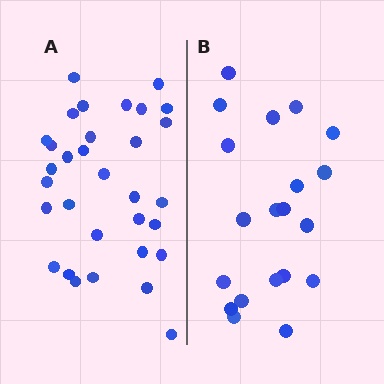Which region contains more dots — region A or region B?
Region A (the left region) has more dots.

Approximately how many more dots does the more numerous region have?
Region A has roughly 12 or so more dots than region B.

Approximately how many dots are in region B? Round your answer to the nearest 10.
About 20 dots.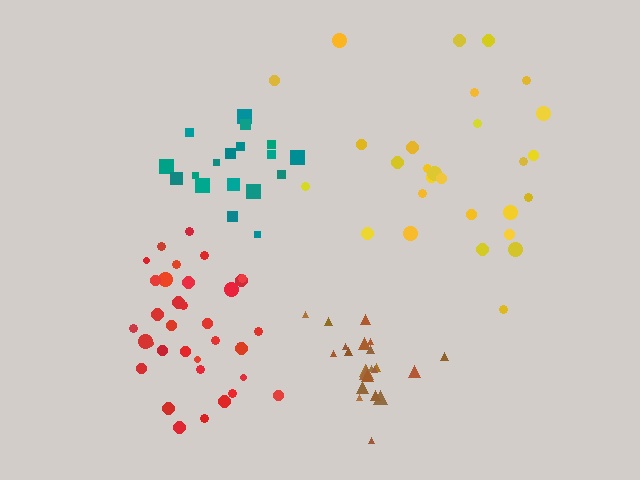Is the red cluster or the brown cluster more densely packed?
Brown.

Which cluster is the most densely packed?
Brown.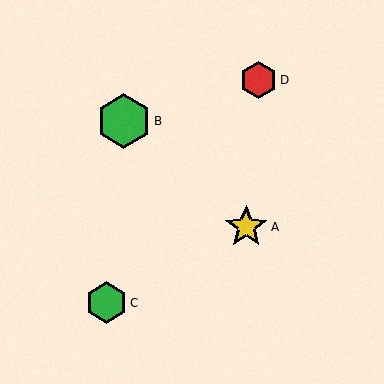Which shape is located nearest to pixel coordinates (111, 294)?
The green hexagon (labeled C) at (106, 303) is nearest to that location.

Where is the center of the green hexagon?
The center of the green hexagon is at (106, 303).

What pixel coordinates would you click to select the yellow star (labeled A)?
Click at (246, 227) to select the yellow star A.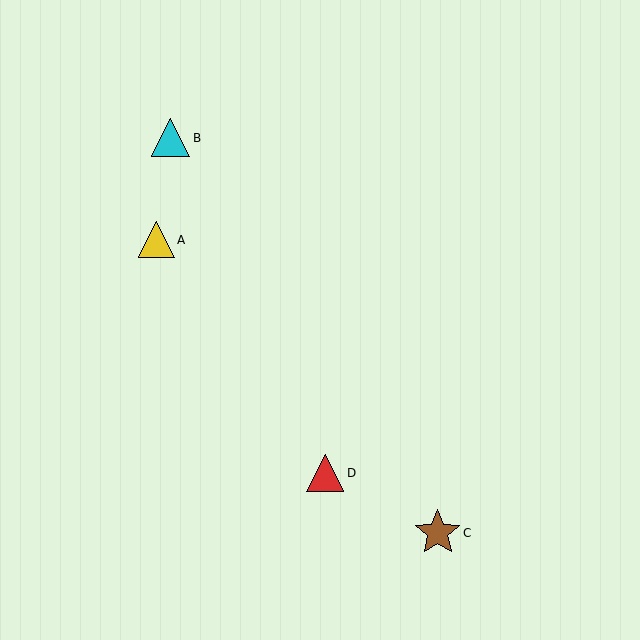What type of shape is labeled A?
Shape A is a yellow triangle.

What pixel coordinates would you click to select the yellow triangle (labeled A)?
Click at (156, 240) to select the yellow triangle A.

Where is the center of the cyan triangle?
The center of the cyan triangle is at (171, 138).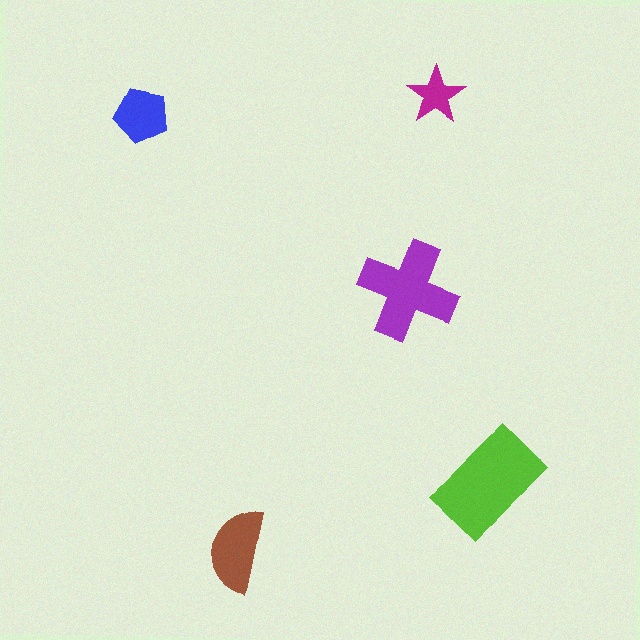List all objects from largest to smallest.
The lime rectangle, the purple cross, the brown semicircle, the blue pentagon, the magenta star.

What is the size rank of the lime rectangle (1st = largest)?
1st.